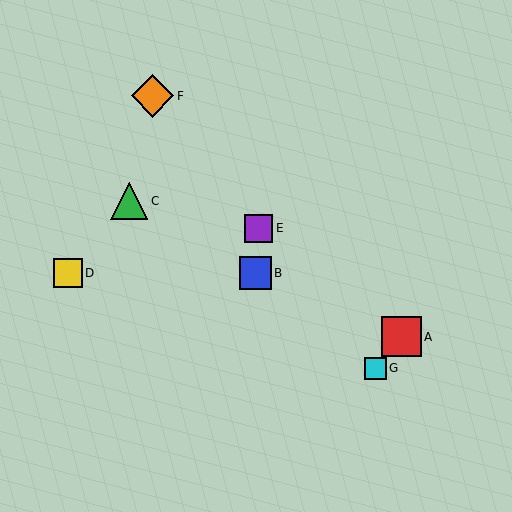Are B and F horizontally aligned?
No, B is at y≈273 and F is at y≈96.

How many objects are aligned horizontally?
2 objects (B, D) are aligned horizontally.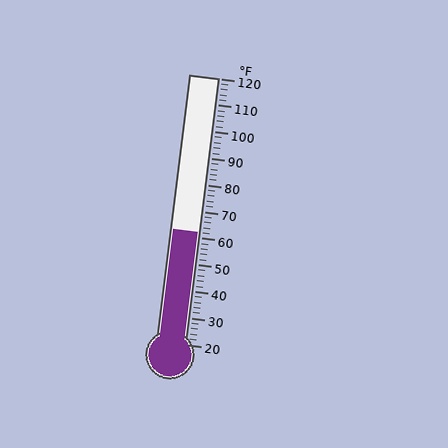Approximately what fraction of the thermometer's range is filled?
The thermometer is filled to approximately 40% of its range.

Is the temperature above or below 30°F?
The temperature is above 30°F.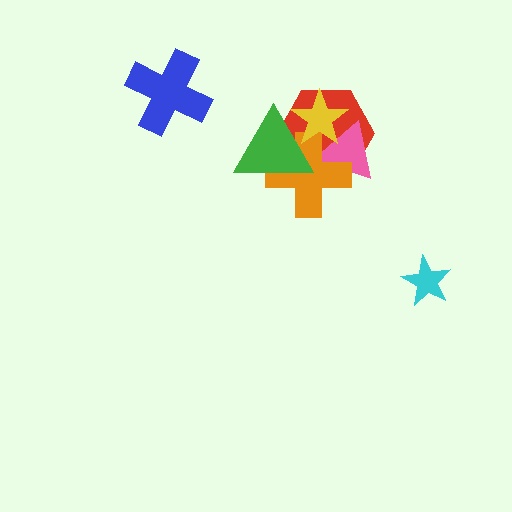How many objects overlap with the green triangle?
3 objects overlap with the green triangle.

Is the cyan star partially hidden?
No, no other shape covers it.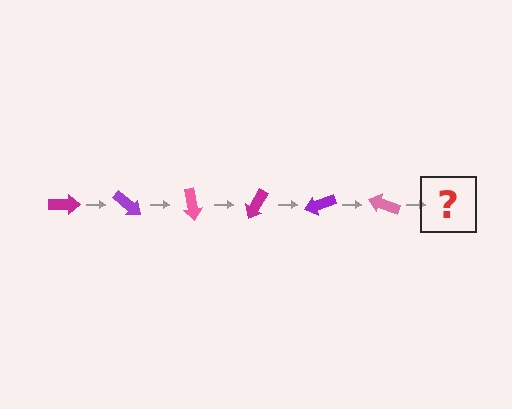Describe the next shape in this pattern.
It should be a magenta arrow, rotated 240 degrees from the start.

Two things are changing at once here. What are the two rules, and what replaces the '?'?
The two rules are that it rotates 40 degrees each step and the color cycles through magenta, purple, and pink. The '?' should be a magenta arrow, rotated 240 degrees from the start.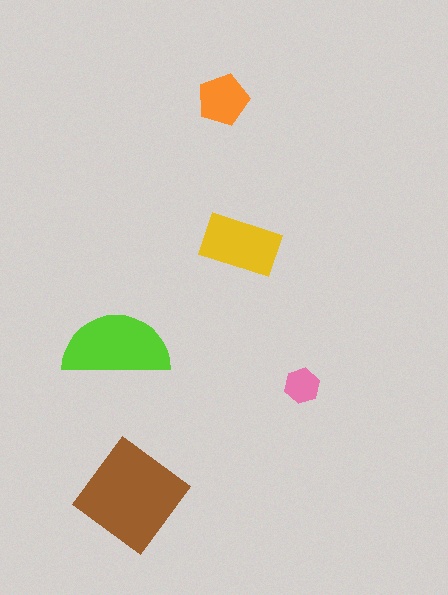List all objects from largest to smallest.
The brown diamond, the lime semicircle, the yellow rectangle, the orange pentagon, the pink hexagon.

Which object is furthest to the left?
The lime semicircle is leftmost.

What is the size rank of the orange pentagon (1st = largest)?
4th.